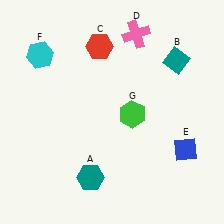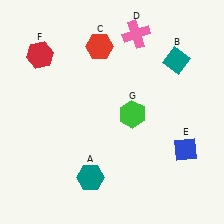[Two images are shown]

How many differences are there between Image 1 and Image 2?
There is 1 difference between the two images.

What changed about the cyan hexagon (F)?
In Image 1, F is cyan. In Image 2, it changed to red.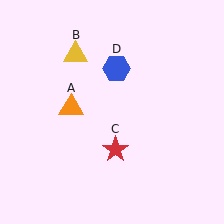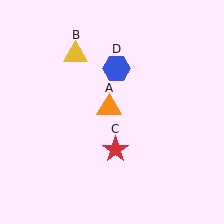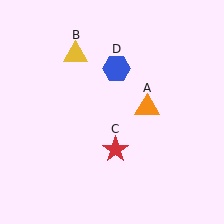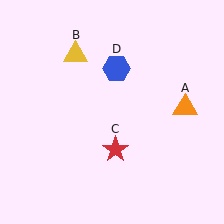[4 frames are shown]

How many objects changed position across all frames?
1 object changed position: orange triangle (object A).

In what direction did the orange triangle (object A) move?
The orange triangle (object A) moved right.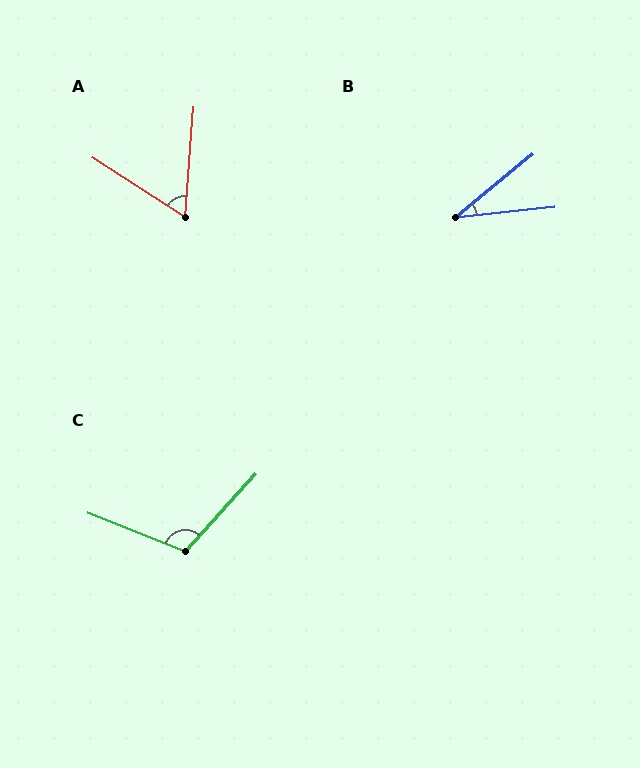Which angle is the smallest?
B, at approximately 33 degrees.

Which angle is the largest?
C, at approximately 111 degrees.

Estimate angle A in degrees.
Approximately 62 degrees.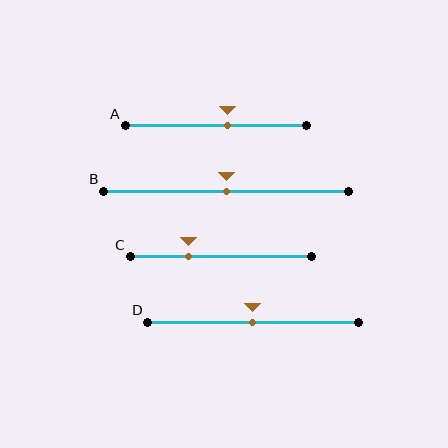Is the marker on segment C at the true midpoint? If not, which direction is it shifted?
No, the marker on segment C is shifted to the left by about 18% of the segment length.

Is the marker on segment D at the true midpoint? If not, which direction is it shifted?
Yes, the marker on segment D is at the true midpoint.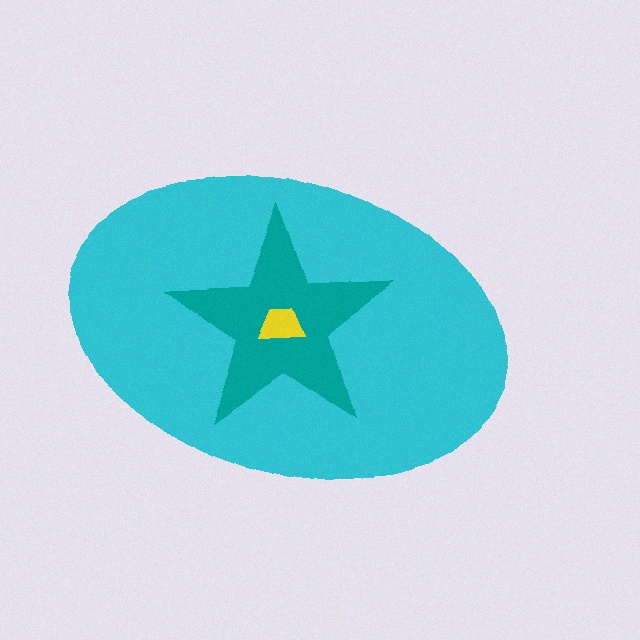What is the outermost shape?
The cyan ellipse.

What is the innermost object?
The yellow trapezoid.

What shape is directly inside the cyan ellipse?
The teal star.